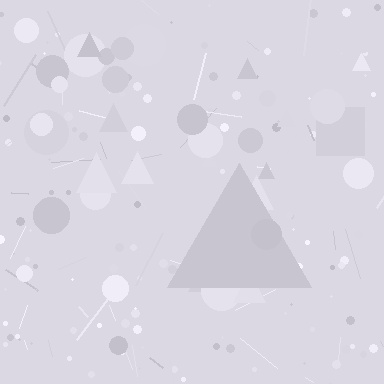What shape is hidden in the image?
A triangle is hidden in the image.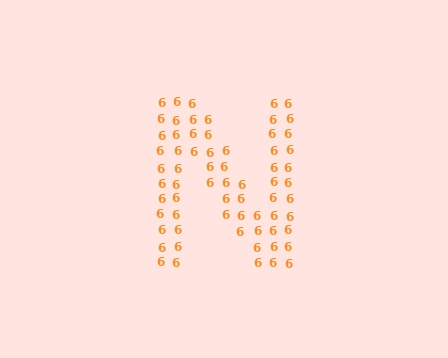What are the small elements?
The small elements are digit 6's.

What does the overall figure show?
The overall figure shows the letter N.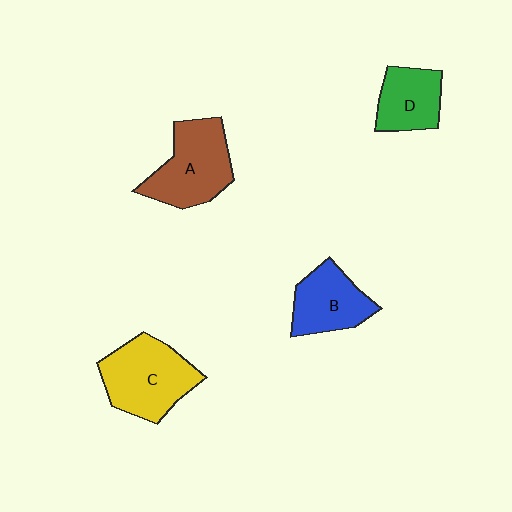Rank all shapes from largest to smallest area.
From largest to smallest: C (yellow), A (brown), B (blue), D (green).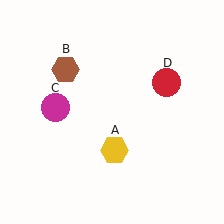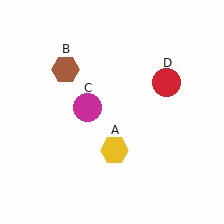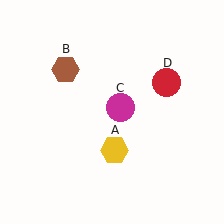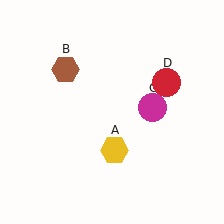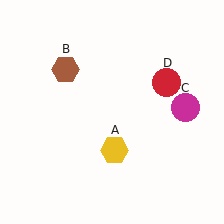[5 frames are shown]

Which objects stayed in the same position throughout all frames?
Yellow hexagon (object A) and brown hexagon (object B) and red circle (object D) remained stationary.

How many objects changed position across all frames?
1 object changed position: magenta circle (object C).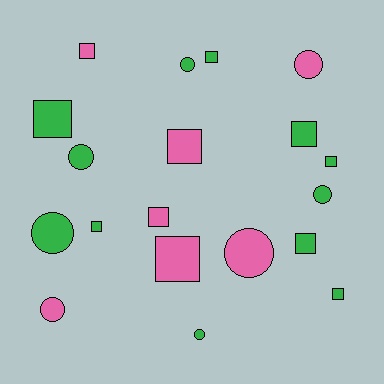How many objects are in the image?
There are 19 objects.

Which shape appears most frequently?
Square, with 11 objects.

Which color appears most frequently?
Green, with 12 objects.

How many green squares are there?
There are 7 green squares.